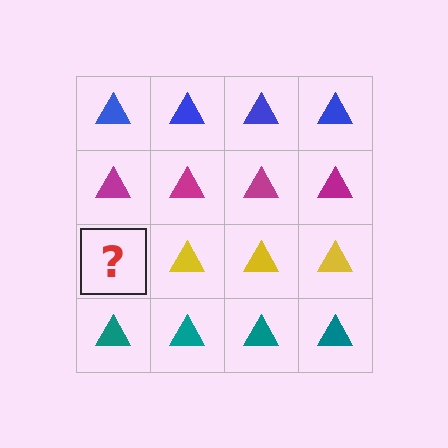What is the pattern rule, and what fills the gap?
The rule is that each row has a consistent color. The gap should be filled with a yellow triangle.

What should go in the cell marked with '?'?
The missing cell should contain a yellow triangle.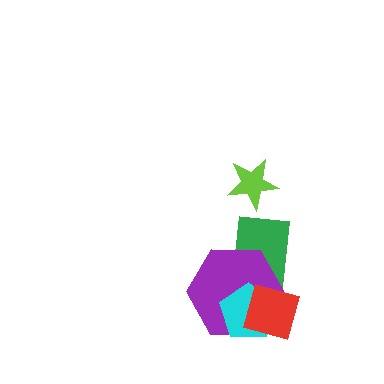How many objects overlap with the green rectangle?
3 objects overlap with the green rectangle.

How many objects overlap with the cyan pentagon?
3 objects overlap with the cyan pentagon.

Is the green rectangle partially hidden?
Yes, it is partially covered by another shape.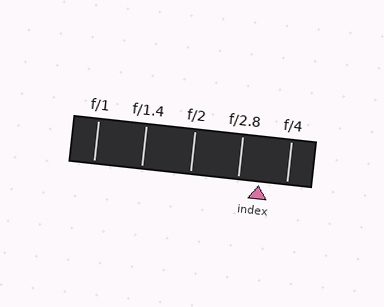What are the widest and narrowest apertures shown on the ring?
The widest aperture shown is f/1 and the narrowest is f/4.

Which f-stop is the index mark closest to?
The index mark is closest to f/2.8.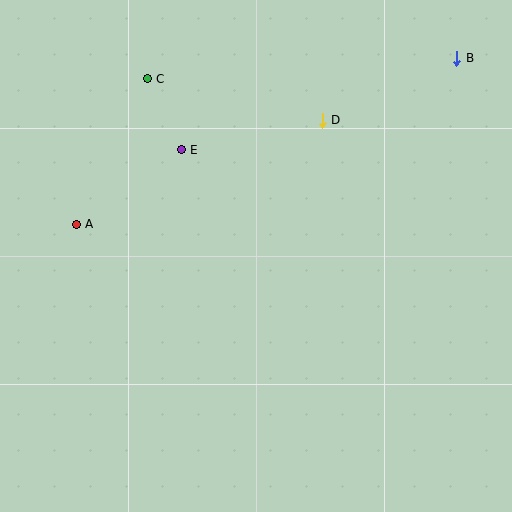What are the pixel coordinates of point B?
Point B is at (457, 58).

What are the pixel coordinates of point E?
Point E is at (181, 150).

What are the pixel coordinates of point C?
Point C is at (147, 79).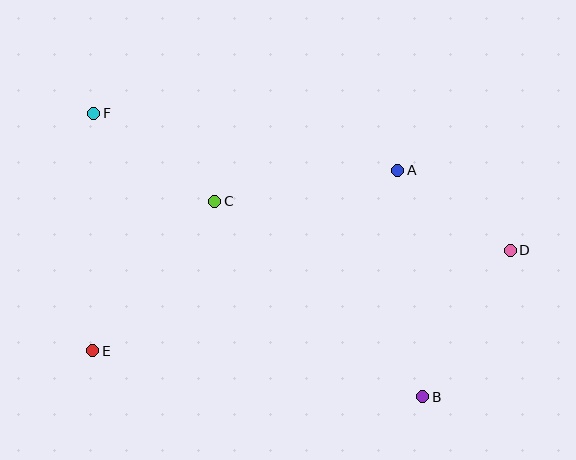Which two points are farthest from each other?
Points D and F are farthest from each other.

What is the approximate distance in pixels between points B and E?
The distance between B and E is approximately 333 pixels.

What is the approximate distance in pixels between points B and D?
The distance between B and D is approximately 171 pixels.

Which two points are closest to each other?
Points A and D are closest to each other.